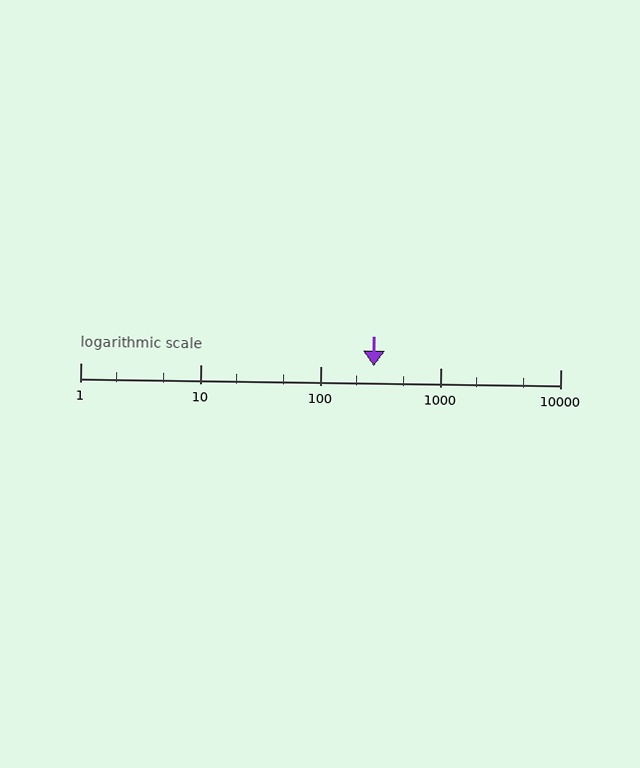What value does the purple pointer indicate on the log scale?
The pointer indicates approximately 280.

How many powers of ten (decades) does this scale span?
The scale spans 4 decades, from 1 to 10000.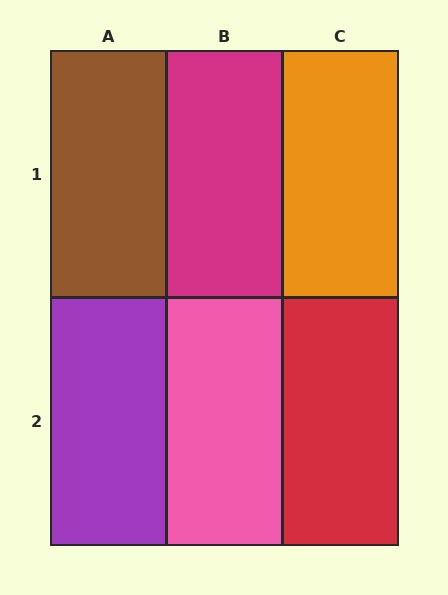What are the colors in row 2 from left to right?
Purple, pink, red.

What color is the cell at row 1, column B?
Magenta.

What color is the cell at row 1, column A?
Brown.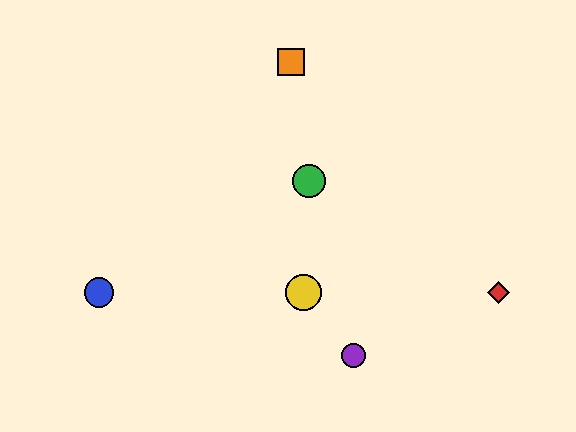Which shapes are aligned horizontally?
The red diamond, the blue circle, the yellow circle are aligned horizontally.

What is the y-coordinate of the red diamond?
The red diamond is at y≈293.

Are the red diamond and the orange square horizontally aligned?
No, the red diamond is at y≈293 and the orange square is at y≈62.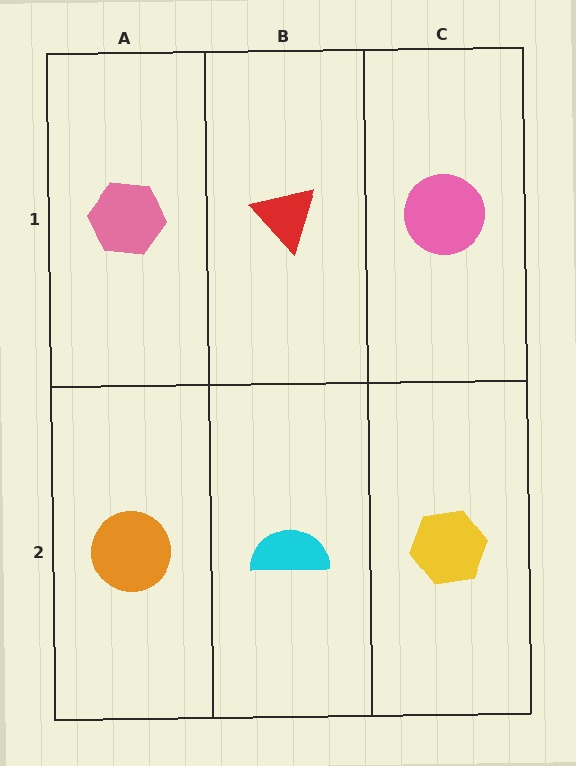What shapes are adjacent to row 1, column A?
An orange circle (row 2, column A), a red triangle (row 1, column B).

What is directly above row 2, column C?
A pink circle.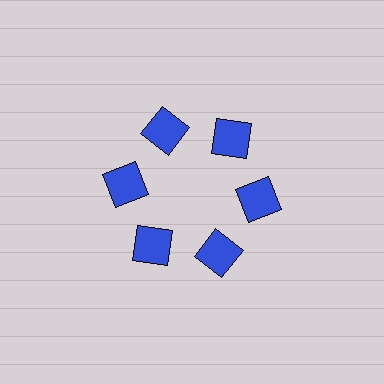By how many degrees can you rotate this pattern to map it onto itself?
The pattern maps onto itself every 60 degrees of rotation.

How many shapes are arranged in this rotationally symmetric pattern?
There are 6 shapes, arranged in 6 groups of 1.